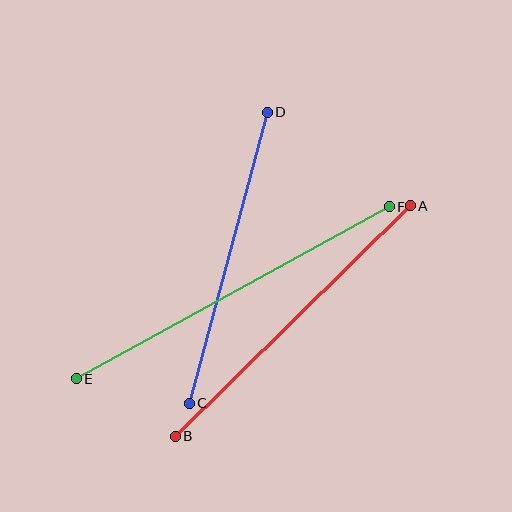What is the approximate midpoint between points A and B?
The midpoint is at approximately (293, 321) pixels.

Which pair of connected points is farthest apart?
Points E and F are farthest apart.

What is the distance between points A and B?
The distance is approximately 329 pixels.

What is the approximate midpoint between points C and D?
The midpoint is at approximately (228, 258) pixels.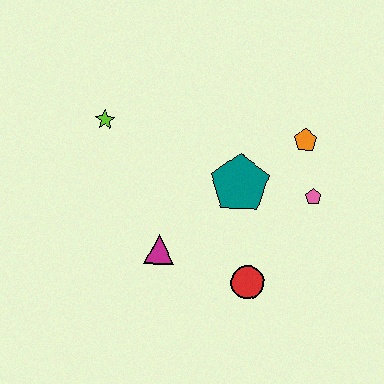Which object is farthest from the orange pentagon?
The lime star is farthest from the orange pentagon.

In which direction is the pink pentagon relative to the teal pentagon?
The pink pentagon is to the right of the teal pentagon.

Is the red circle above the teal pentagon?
No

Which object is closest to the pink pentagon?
The orange pentagon is closest to the pink pentagon.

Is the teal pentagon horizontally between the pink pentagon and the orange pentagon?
No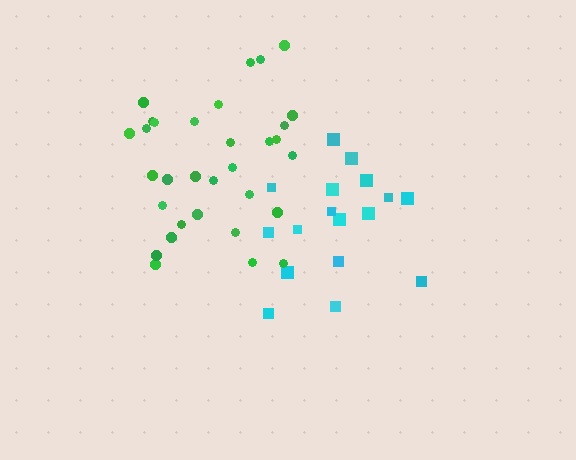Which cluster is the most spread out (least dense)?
Cyan.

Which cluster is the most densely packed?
Green.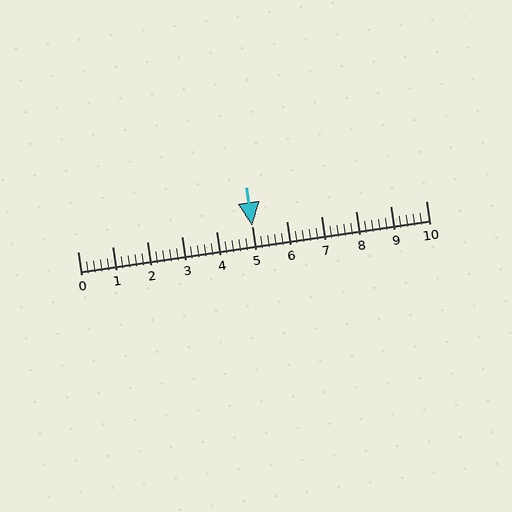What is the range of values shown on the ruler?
The ruler shows values from 0 to 10.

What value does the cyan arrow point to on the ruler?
The cyan arrow points to approximately 5.0.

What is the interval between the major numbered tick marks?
The major tick marks are spaced 1 units apart.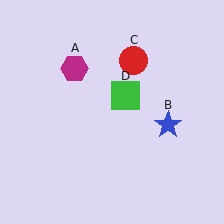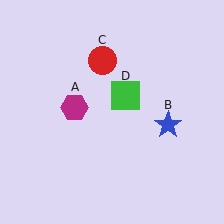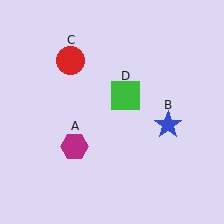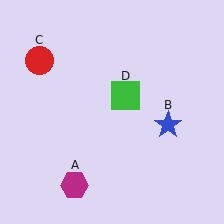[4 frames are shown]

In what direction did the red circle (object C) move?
The red circle (object C) moved left.